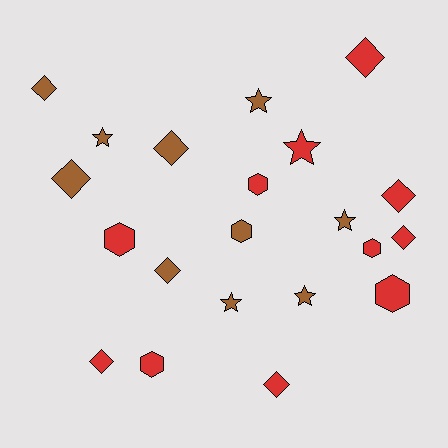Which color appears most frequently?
Red, with 11 objects.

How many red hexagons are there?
There are 5 red hexagons.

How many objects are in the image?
There are 21 objects.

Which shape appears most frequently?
Diamond, with 9 objects.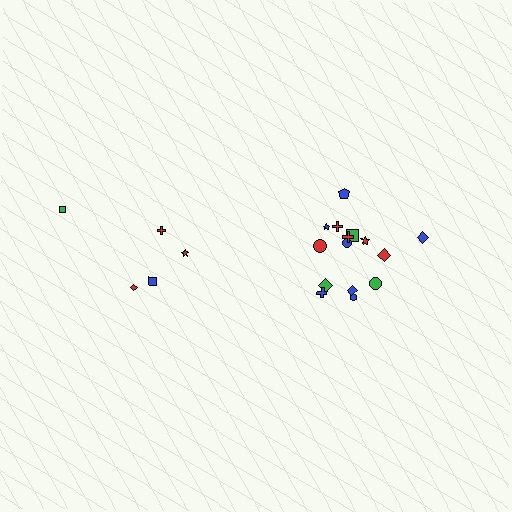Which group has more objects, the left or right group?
The right group.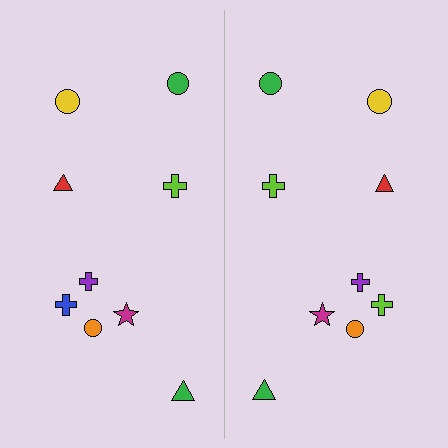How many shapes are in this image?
There are 18 shapes in this image.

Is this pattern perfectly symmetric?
No, the pattern is not perfectly symmetric. The lime cross on the right side breaks the symmetry — its mirror counterpart is blue.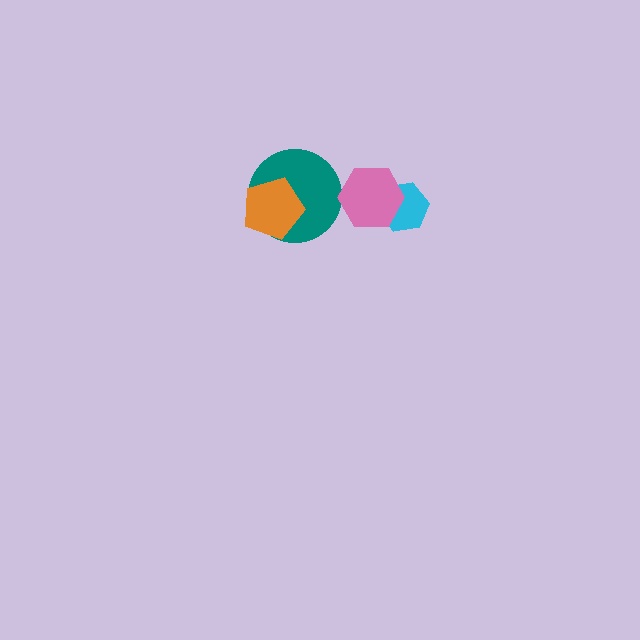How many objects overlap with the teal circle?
1 object overlaps with the teal circle.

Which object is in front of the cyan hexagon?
The pink hexagon is in front of the cyan hexagon.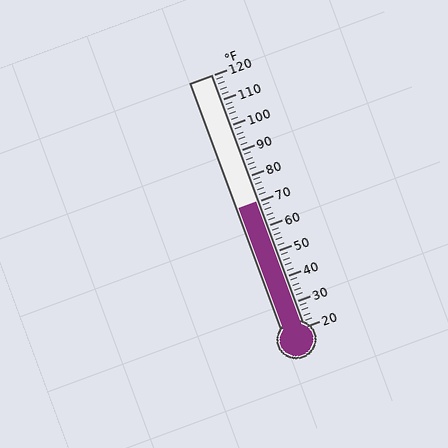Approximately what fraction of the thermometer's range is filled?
The thermometer is filled to approximately 50% of its range.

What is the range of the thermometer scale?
The thermometer scale ranges from 20°F to 120°F.